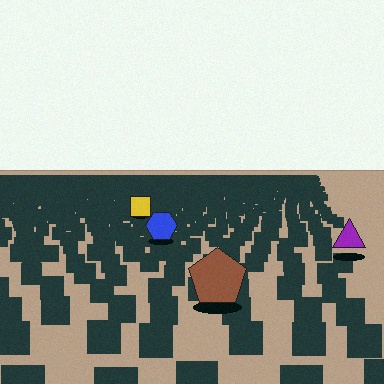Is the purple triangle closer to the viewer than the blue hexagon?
Yes. The purple triangle is closer — you can tell from the texture gradient: the ground texture is coarser near it.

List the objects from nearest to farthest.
From nearest to farthest: the brown pentagon, the purple triangle, the blue hexagon, the yellow square.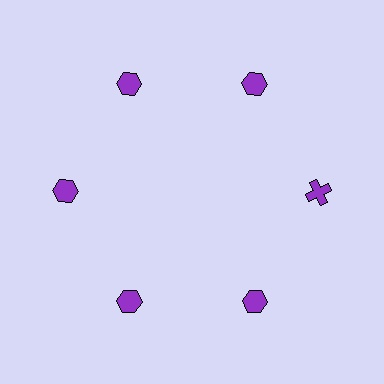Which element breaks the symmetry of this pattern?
The purple cross at roughly the 3 o'clock position breaks the symmetry. All other shapes are purple hexagons.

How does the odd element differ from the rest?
It has a different shape: cross instead of hexagon.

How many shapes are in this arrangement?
There are 6 shapes arranged in a ring pattern.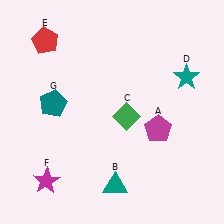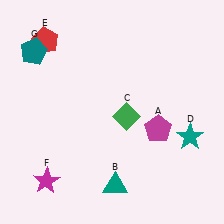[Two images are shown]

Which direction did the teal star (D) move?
The teal star (D) moved down.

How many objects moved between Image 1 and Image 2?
2 objects moved between the two images.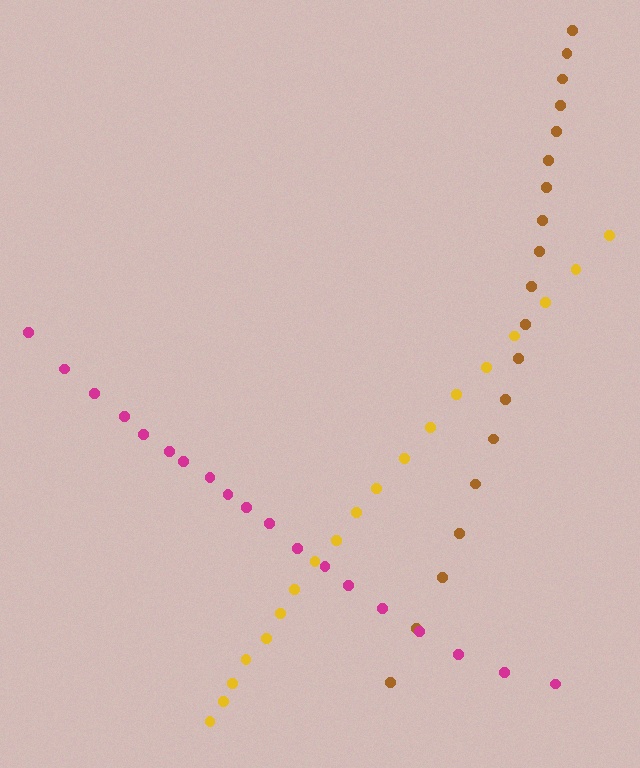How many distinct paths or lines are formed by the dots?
There are 3 distinct paths.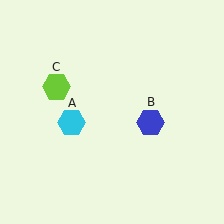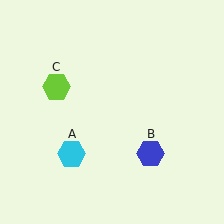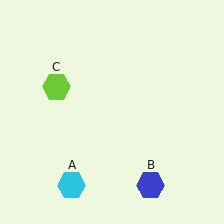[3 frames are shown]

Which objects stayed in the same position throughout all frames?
Lime hexagon (object C) remained stationary.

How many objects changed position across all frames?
2 objects changed position: cyan hexagon (object A), blue hexagon (object B).